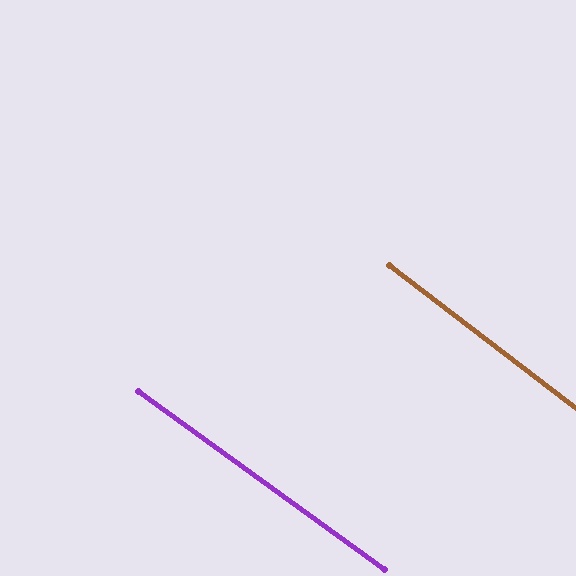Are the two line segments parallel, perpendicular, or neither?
Parallel — their directions differ by only 1.7°.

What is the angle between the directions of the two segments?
Approximately 2 degrees.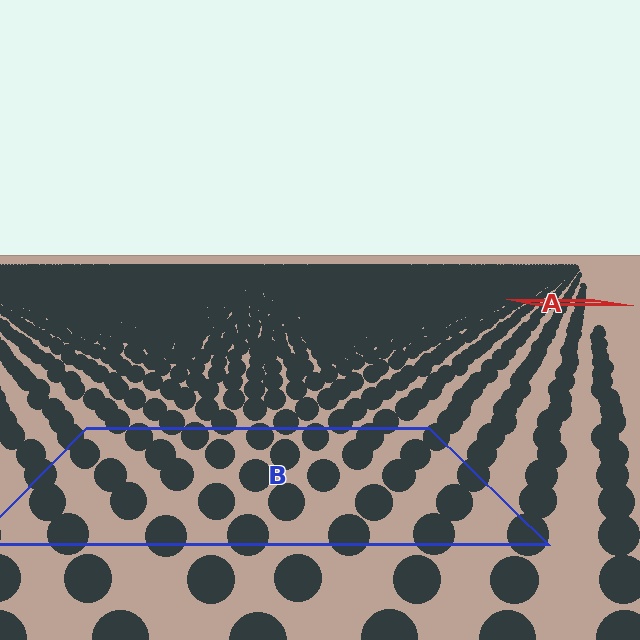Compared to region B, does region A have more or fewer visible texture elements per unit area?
Region A has more texture elements per unit area — they are packed more densely because it is farther away.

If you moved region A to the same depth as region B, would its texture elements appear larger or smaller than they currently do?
They would appear larger. At a closer depth, the same texture elements are projected at a bigger on-screen size.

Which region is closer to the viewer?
Region B is closer. The texture elements there are larger and more spread out.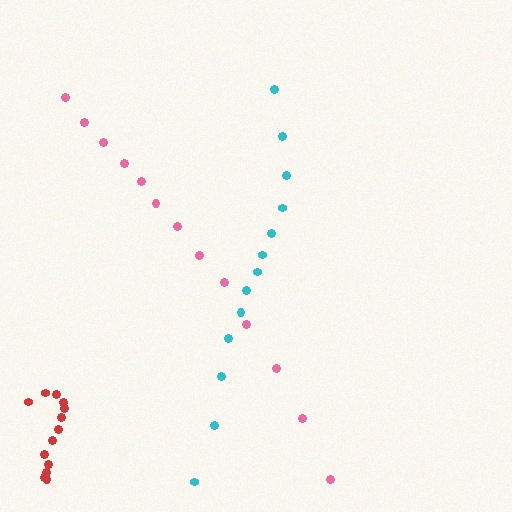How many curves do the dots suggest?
There are 3 distinct paths.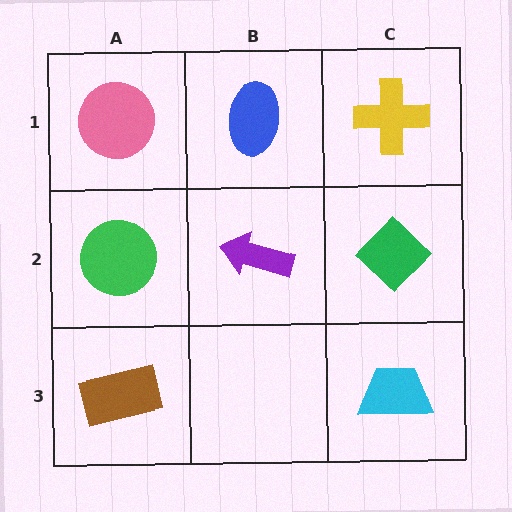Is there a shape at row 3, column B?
No, that cell is empty.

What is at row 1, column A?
A pink circle.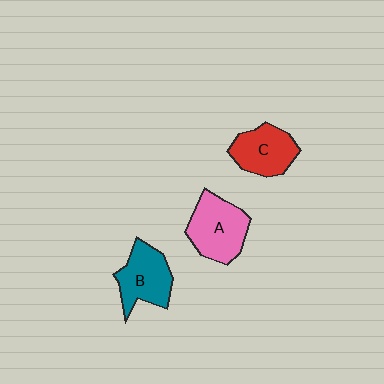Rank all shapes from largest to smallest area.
From largest to smallest: A (pink), B (teal), C (red).